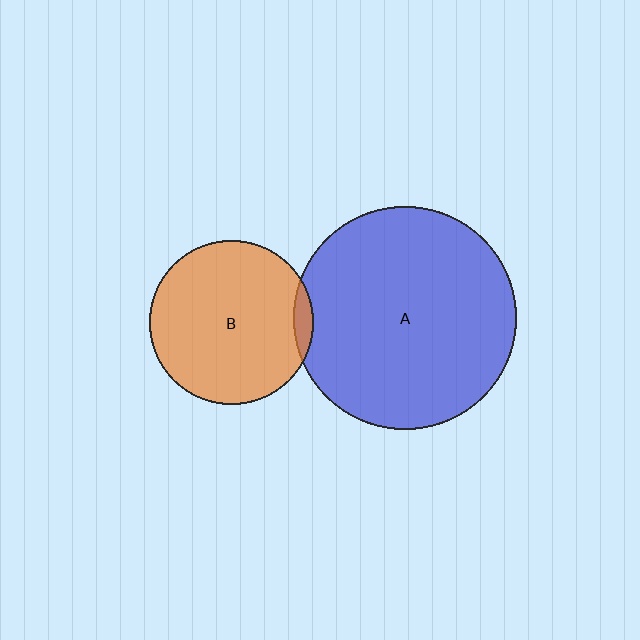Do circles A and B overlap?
Yes.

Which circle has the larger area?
Circle A (blue).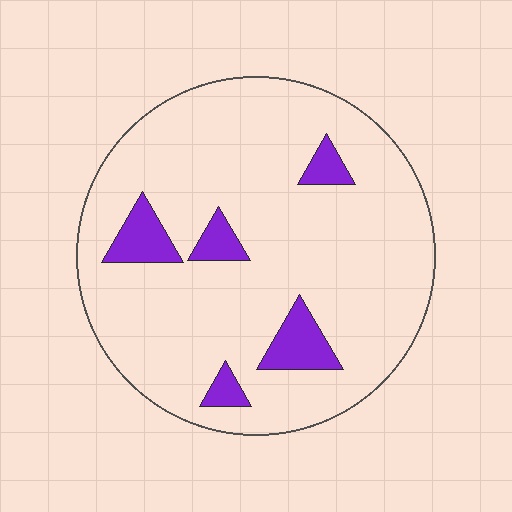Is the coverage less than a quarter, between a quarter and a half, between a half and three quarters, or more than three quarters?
Less than a quarter.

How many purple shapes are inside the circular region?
5.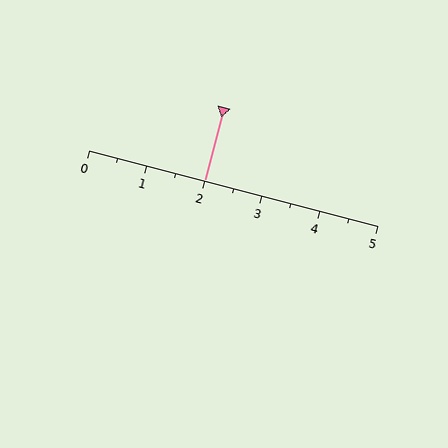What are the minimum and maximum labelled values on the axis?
The axis runs from 0 to 5.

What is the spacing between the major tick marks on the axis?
The major ticks are spaced 1 apart.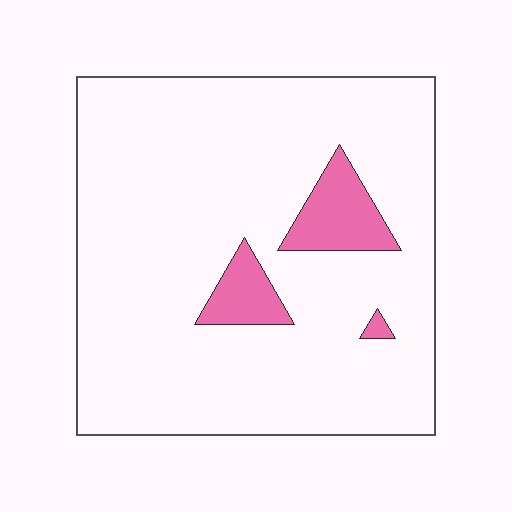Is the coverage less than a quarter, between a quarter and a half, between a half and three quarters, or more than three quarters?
Less than a quarter.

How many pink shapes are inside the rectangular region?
3.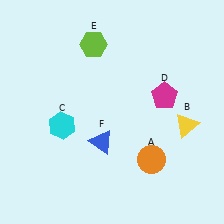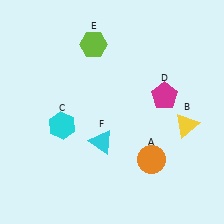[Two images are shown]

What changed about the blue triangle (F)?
In Image 1, F is blue. In Image 2, it changed to cyan.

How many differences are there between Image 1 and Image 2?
There is 1 difference between the two images.